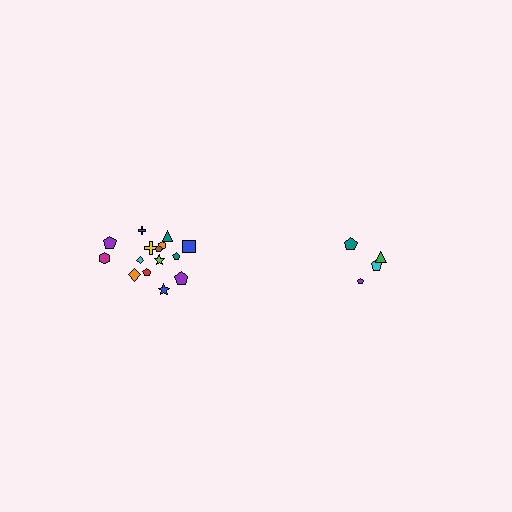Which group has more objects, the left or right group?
The left group.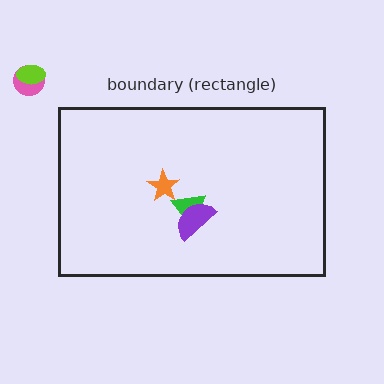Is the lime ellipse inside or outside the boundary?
Outside.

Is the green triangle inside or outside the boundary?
Inside.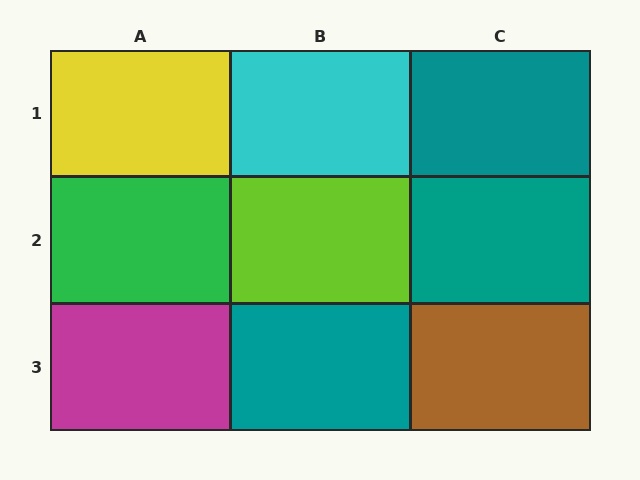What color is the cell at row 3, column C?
Brown.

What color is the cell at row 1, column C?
Teal.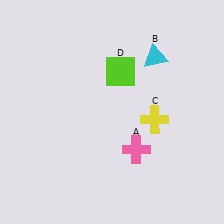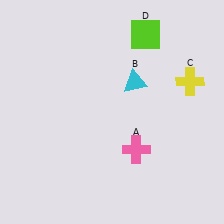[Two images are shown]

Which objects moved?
The objects that moved are: the cyan triangle (B), the yellow cross (C), the lime square (D).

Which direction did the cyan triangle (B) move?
The cyan triangle (B) moved down.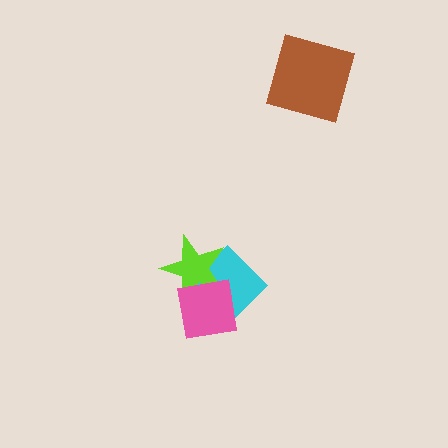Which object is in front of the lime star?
The pink square is in front of the lime star.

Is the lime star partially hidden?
Yes, it is partially covered by another shape.